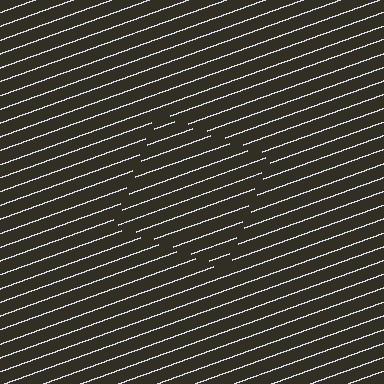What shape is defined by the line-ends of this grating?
An illusory square. The interior of the shape contains the same grating, shifted by half a period — the contour is defined by the phase discontinuity where line-ends from the inner and outer gratings abut.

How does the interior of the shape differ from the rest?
The interior of the shape contains the same grating, shifted by half a period — the contour is defined by the phase discontinuity where line-ends from the inner and outer gratings abut.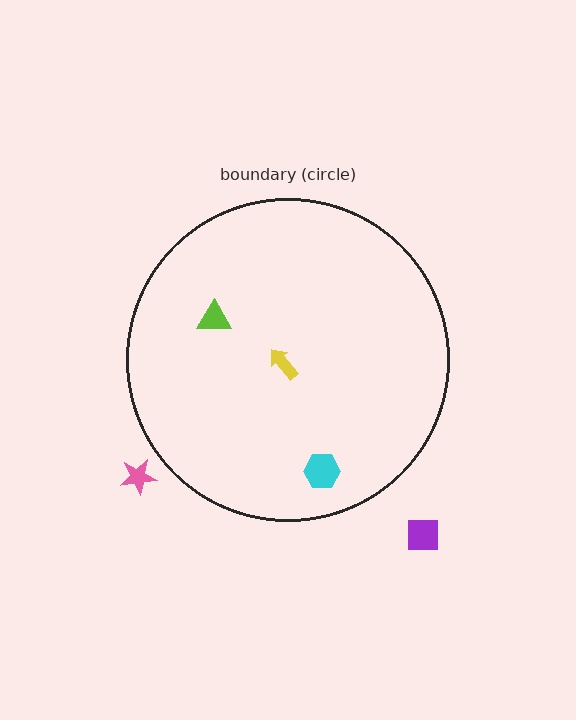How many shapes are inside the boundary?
3 inside, 2 outside.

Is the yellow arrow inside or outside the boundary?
Inside.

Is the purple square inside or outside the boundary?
Outside.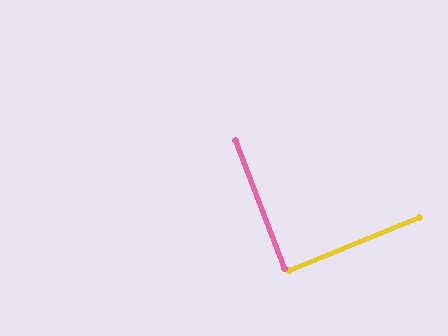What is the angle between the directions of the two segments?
Approximately 89 degrees.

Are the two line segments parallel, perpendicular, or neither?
Perpendicular — they meet at approximately 89°.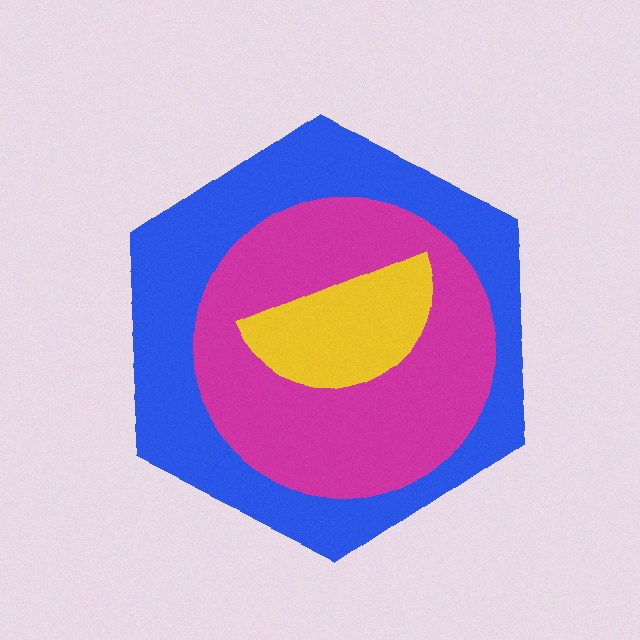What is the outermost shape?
The blue hexagon.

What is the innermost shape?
The yellow semicircle.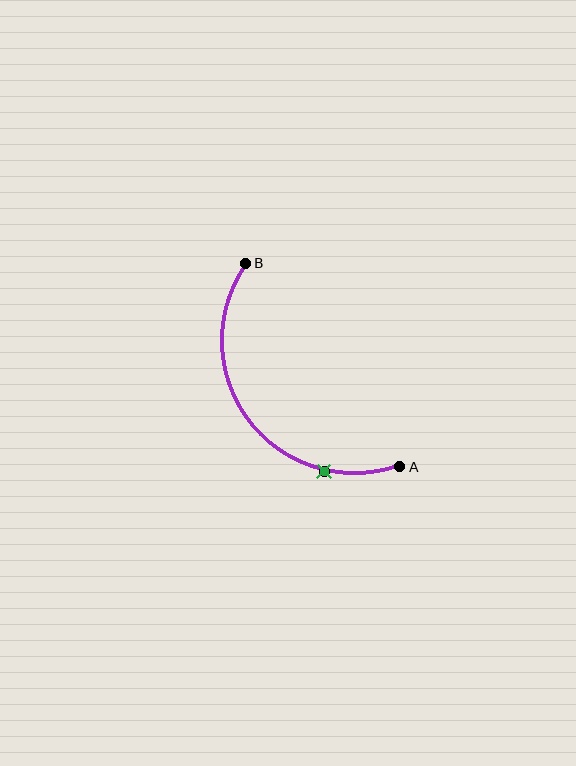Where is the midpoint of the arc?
The arc midpoint is the point on the curve farthest from the straight line joining A and B. It sits below and to the left of that line.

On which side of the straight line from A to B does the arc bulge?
The arc bulges below and to the left of the straight line connecting A and B.